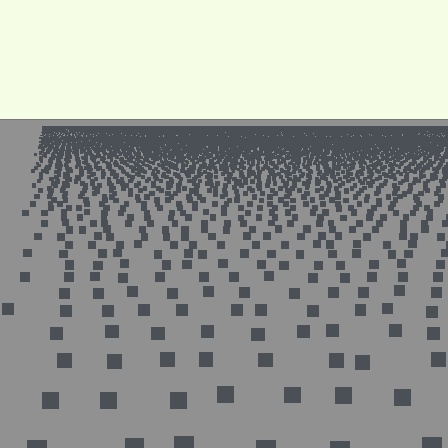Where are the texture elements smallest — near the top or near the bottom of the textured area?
Near the top.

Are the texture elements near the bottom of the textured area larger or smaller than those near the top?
Larger. Near the bottom, elements are closer to the viewer and appear at a bigger on-screen size.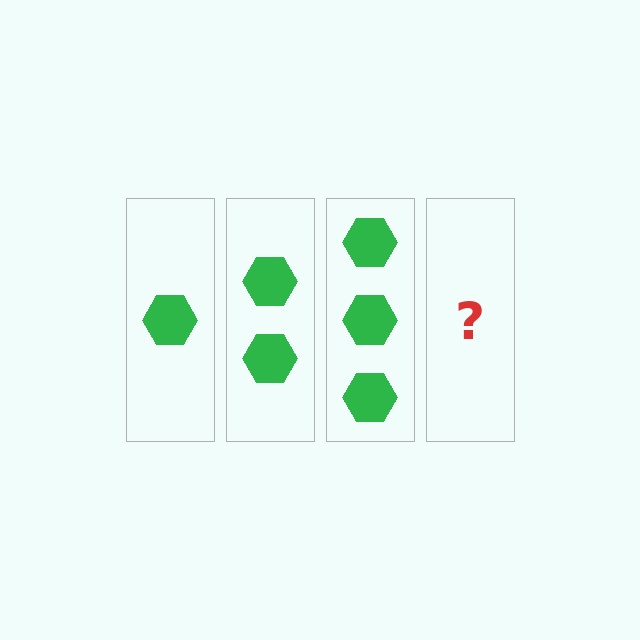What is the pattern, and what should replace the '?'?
The pattern is that each step adds one more hexagon. The '?' should be 4 hexagons.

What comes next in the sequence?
The next element should be 4 hexagons.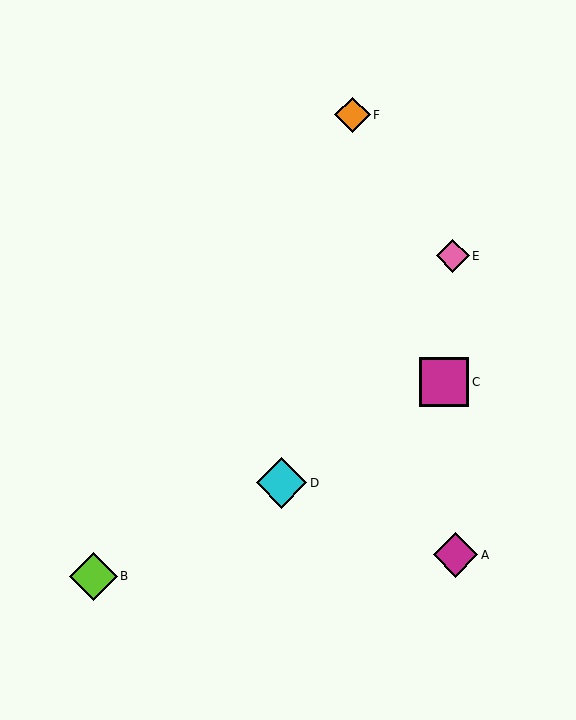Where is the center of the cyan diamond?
The center of the cyan diamond is at (282, 483).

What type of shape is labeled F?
Shape F is an orange diamond.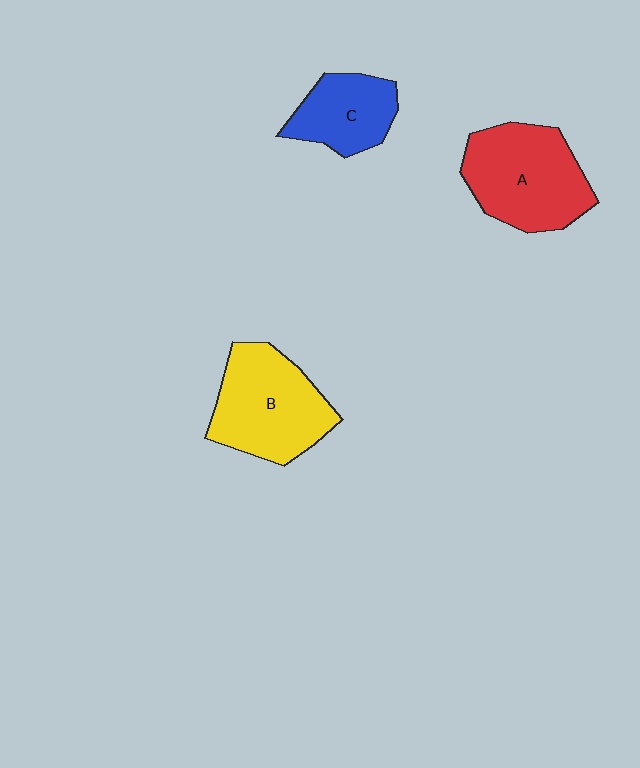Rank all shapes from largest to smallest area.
From largest to smallest: A (red), B (yellow), C (blue).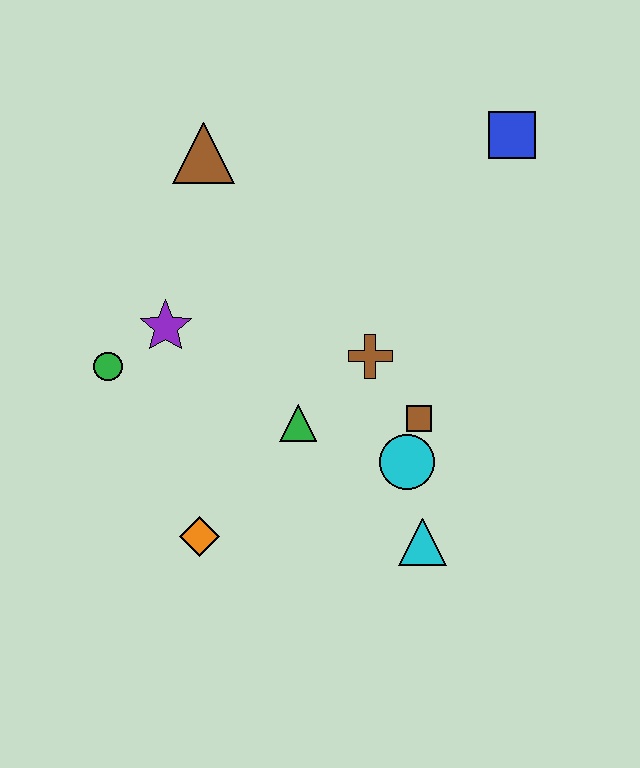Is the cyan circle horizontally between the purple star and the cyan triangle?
Yes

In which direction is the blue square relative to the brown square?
The blue square is above the brown square.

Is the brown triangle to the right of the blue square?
No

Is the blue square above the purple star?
Yes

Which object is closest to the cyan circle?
The brown square is closest to the cyan circle.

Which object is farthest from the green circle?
The blue square is farthest from the green circle.